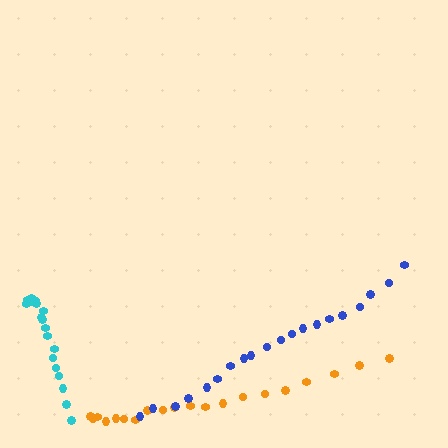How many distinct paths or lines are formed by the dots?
There are 3 distinct paths.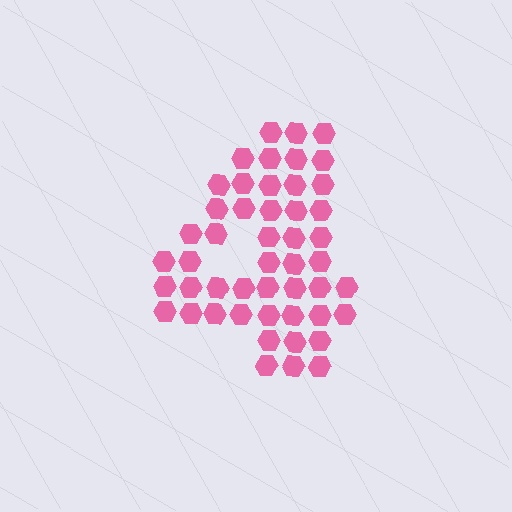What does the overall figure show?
The overall figure shows the digit 4.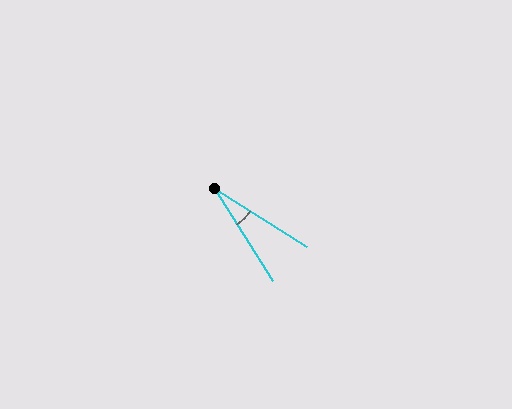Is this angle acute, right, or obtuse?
It is acute.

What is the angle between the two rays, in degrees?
Approximately 25 degrees.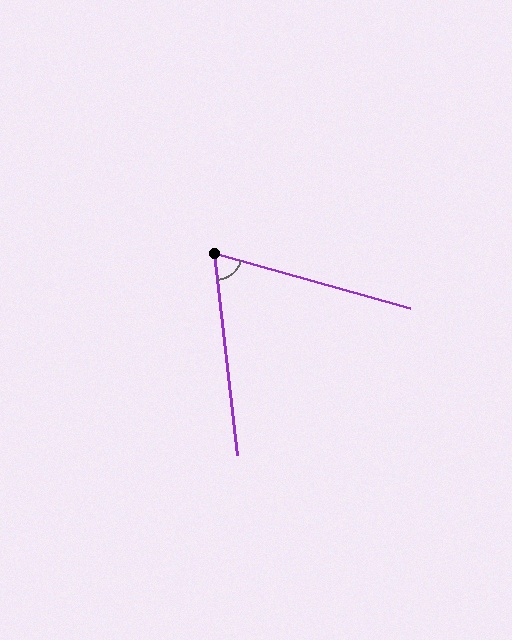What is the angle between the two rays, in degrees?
Approximately 68 degrees.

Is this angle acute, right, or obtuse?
It is acute.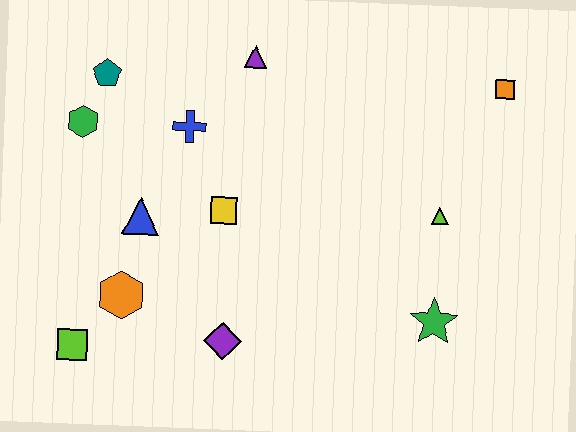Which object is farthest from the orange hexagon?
The orange square is farthest from the orange hexagon.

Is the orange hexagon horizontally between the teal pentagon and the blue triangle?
Yes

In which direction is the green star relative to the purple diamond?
The green star is to the right of the purple diamond.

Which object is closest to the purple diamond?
The orange hexagon is closest to the purple diamond.